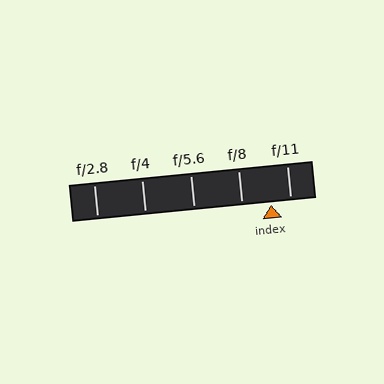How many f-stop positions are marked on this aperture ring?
There are 5 f-stop positions marked.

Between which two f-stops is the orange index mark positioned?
The index mark is between f/8 and f/11.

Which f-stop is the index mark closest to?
The index mark is closest to f/11.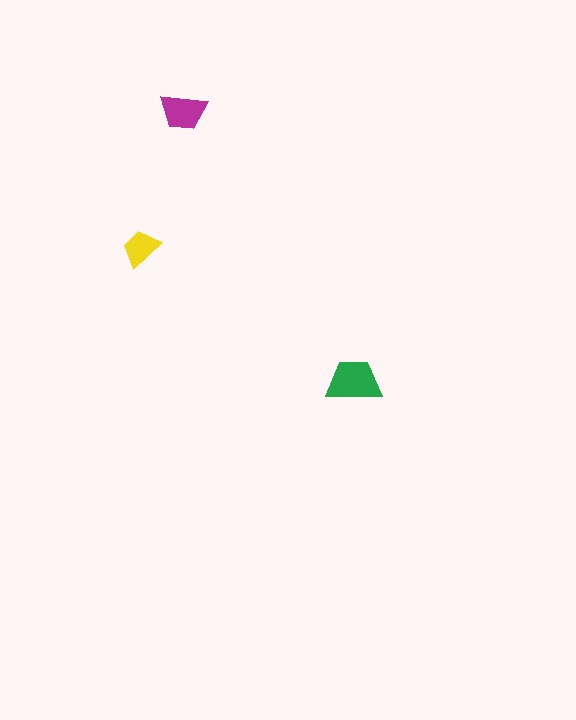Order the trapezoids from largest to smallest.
the green one, the magenta one, the yellow one.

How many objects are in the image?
There are 3 objects in the image.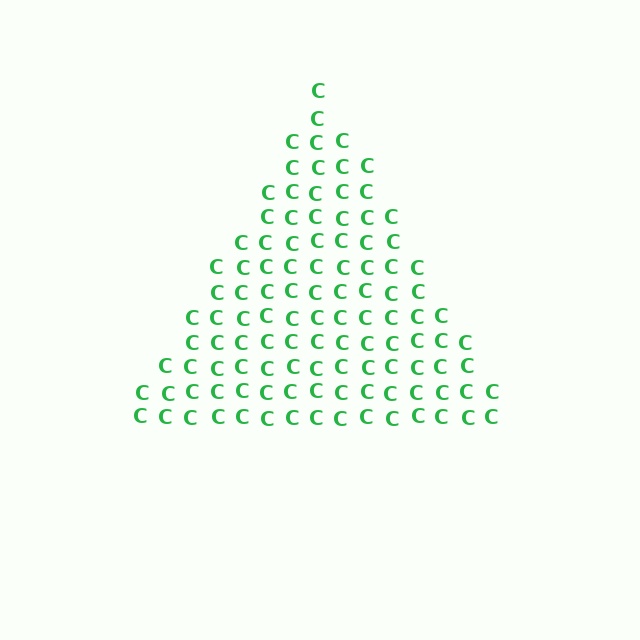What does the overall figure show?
The overall figure shows a triangle.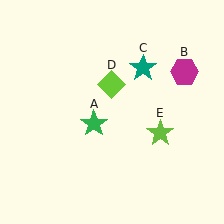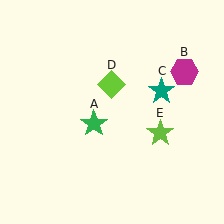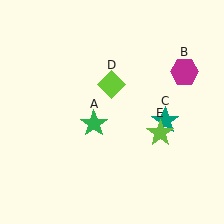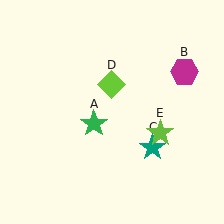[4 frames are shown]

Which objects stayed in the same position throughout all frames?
Green star (object A) and magenta hexagon (object B) and lime diamond (object D) and lime star (object E) remained stationary.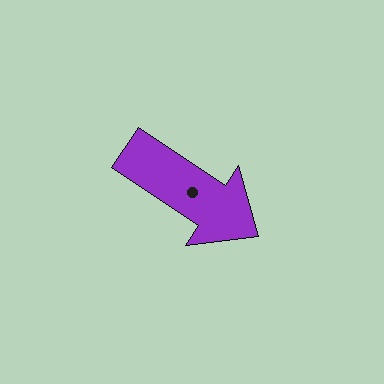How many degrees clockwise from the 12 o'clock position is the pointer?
Approximately 124 degrees.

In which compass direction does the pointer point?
Southeast.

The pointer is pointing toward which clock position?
Roughly 4 o'clock.